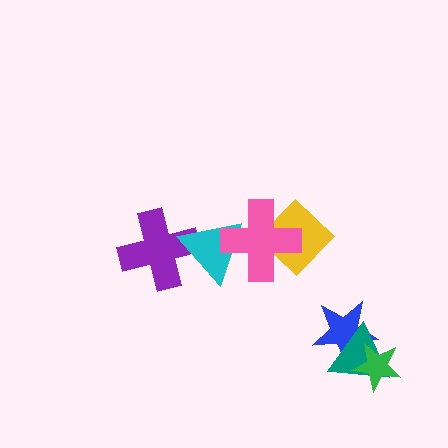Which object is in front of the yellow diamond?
The pink cross is in front of the yellow diamond.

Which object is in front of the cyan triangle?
The pink cross is in front of the cyan triangle.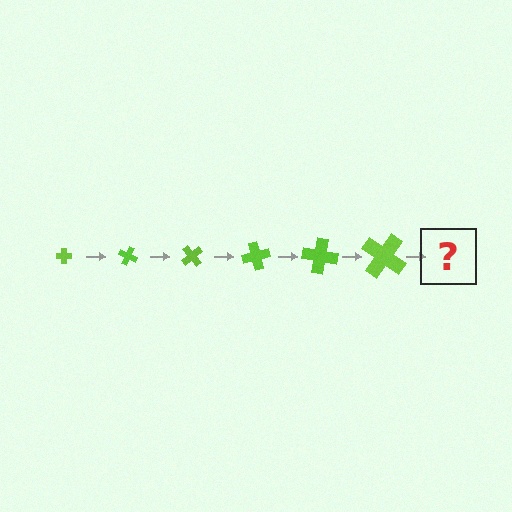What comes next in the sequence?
The next element should be a cross, larger than the previous one and rotated 150 degrees from the start.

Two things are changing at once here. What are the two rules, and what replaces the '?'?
The two rules are that the cross grows larger each step and it rotates 25 degrees each step. The '?' should be a cross, larger than the previous one and rotated 150 degrees from the start.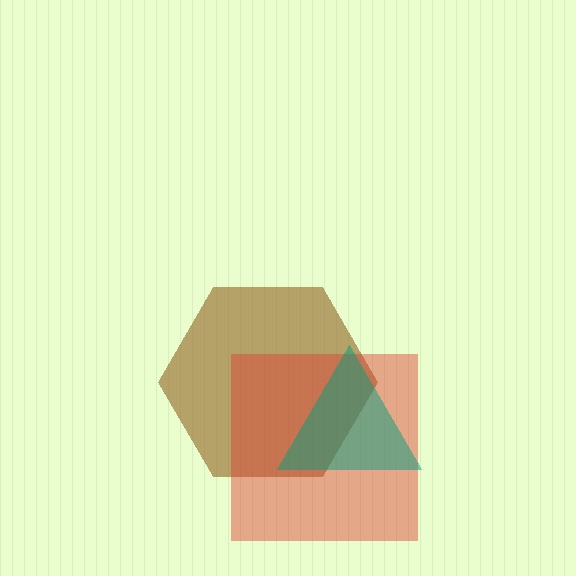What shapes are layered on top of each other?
The layered shapes are: a brown hexagon, a red square, a teal triangle.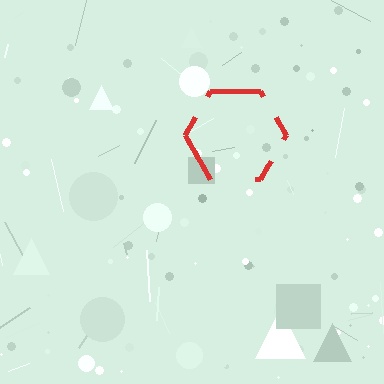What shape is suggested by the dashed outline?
The dashed outline suggests a hexagon.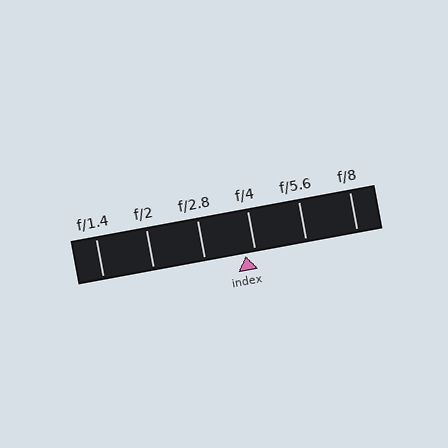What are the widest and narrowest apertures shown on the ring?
The widest aperture shown is f/1.4 and the narrowest is f/8.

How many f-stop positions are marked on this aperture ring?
There are 6 f-stop positions marked.